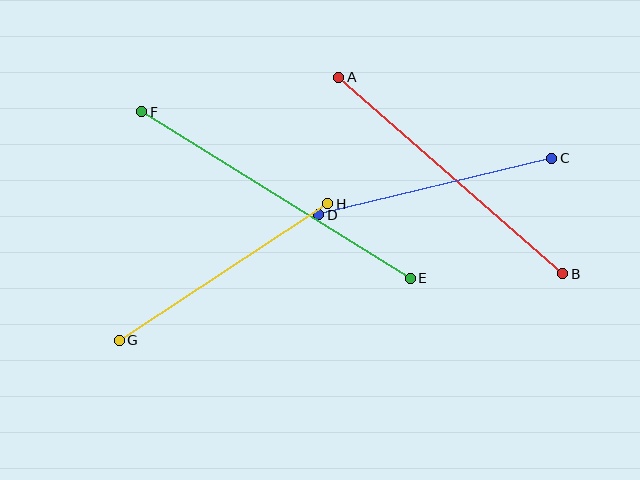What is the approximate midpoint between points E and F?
The midpoint is at approximately (276, 195) pixels.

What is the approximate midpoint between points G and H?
The midpoint is at approximately (224, 272) pixels.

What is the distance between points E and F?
The distance is approximately 316 pixels.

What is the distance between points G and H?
The distance is approximately 249 pixels.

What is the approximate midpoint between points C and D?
The midpoint is at approximately (435, 186) pixels.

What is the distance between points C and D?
The distance is approximately 240 pixels.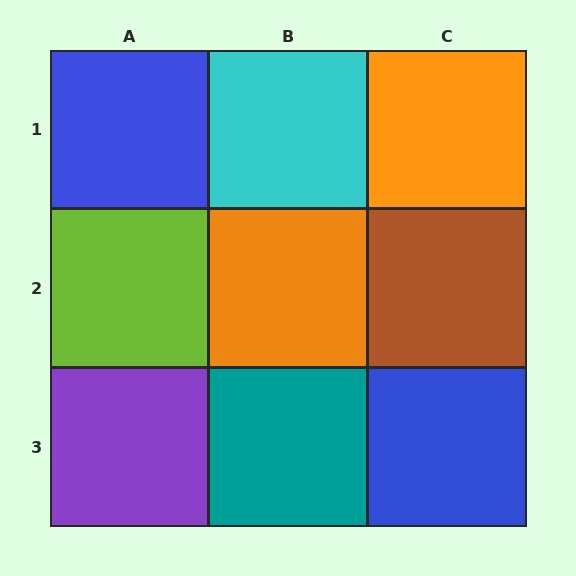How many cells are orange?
2 cells are orange.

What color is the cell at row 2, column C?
Brown.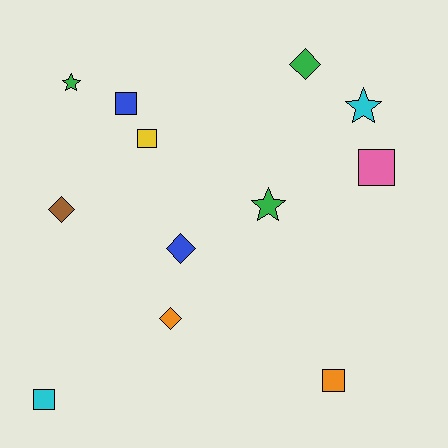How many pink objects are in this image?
There is 1 pink object.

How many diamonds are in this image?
There are 4 diamonds.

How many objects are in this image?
There are 12 objects.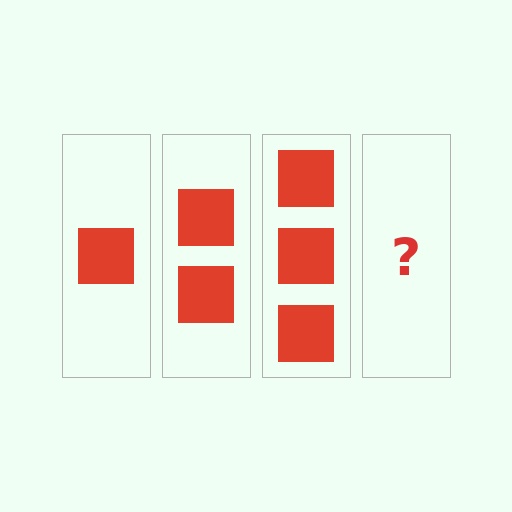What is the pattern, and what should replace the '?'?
The pattern is that each step adds one more square. The '?' should be 4 squares.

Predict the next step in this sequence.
The next step is 4 squares.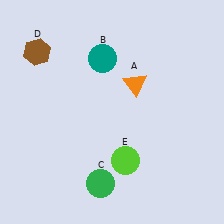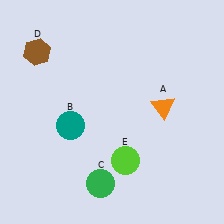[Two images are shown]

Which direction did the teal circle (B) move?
The teal circle (B) moved down.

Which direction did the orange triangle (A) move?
The orange triangle (A) moved right.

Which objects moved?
The objects that moved are: the orange triangle (A), the teal circle (B).